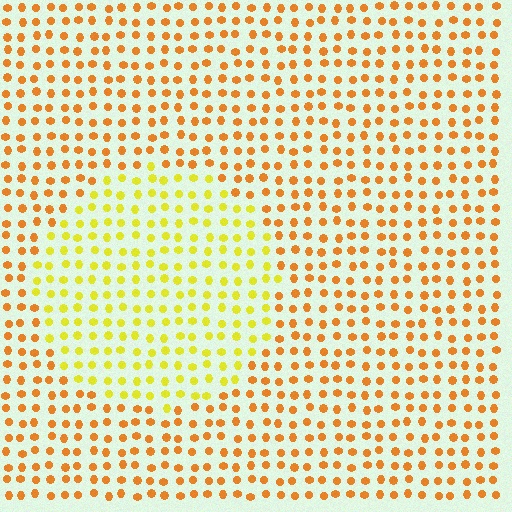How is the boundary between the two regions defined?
The boundary is defined purely by a slight shift in hue (about 34 degrees). Spacing, size, and orientation are identical on both sides.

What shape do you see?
I see a circle.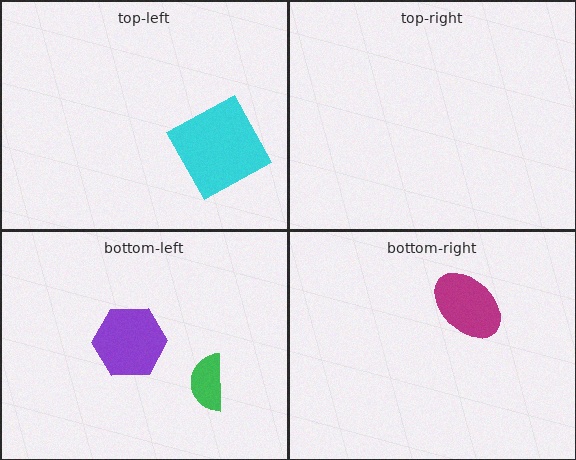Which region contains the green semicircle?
The bottom-left region.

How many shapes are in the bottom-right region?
1.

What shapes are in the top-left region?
The cyan square.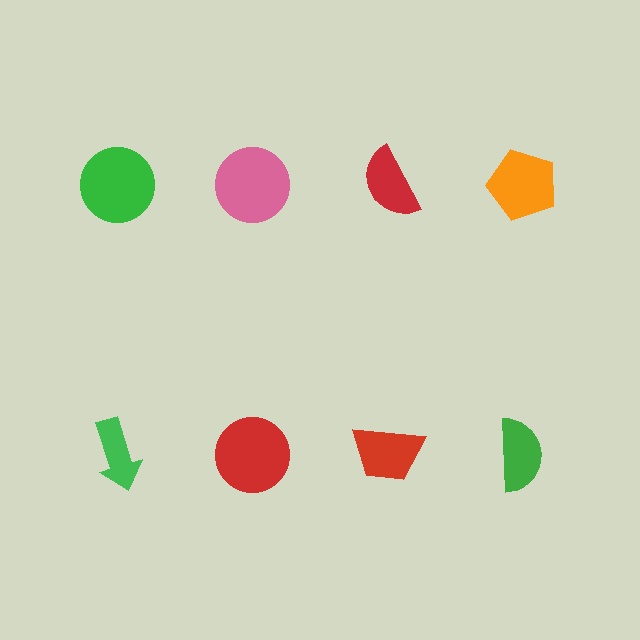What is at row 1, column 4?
An orange pentagon.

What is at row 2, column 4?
A green semicircle.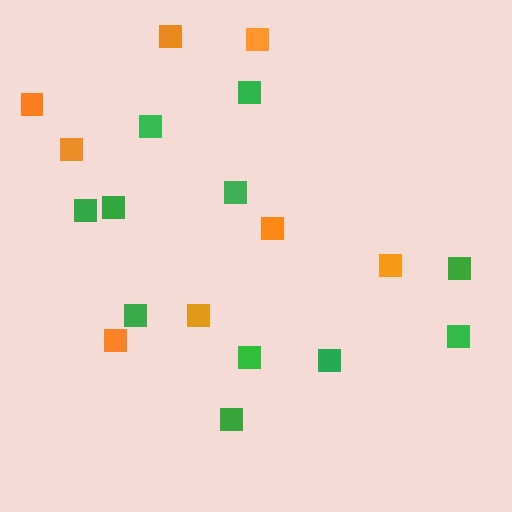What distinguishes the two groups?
There are 2 groups: one group of green squares (11) and one group of orange squares (8).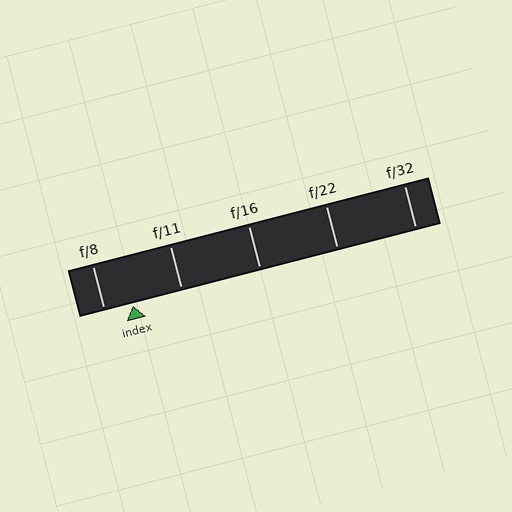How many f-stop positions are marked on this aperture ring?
There are 5 f-stop positions marked.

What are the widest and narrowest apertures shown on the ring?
The widest aperture shown is f/8 and the narrowest is f/32.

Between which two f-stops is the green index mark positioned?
The index mark is between f/8 and f/11.